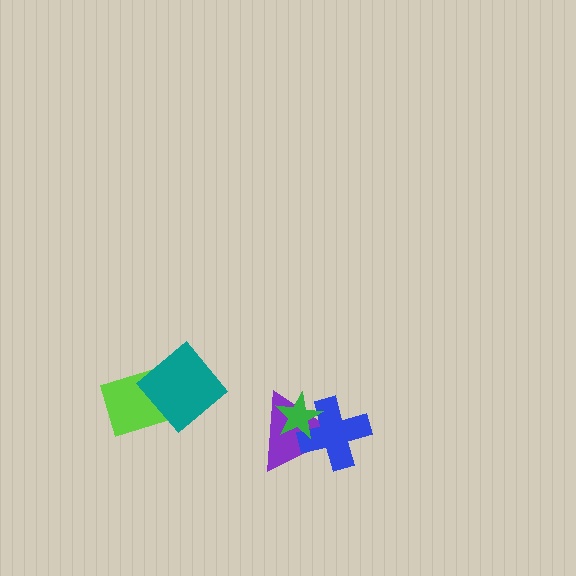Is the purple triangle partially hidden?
Yes, it is partially covered by another shape.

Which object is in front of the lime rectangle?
The teal diamond is in front of the lime rectangle.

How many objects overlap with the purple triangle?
2 objects overlap with the purple triangle.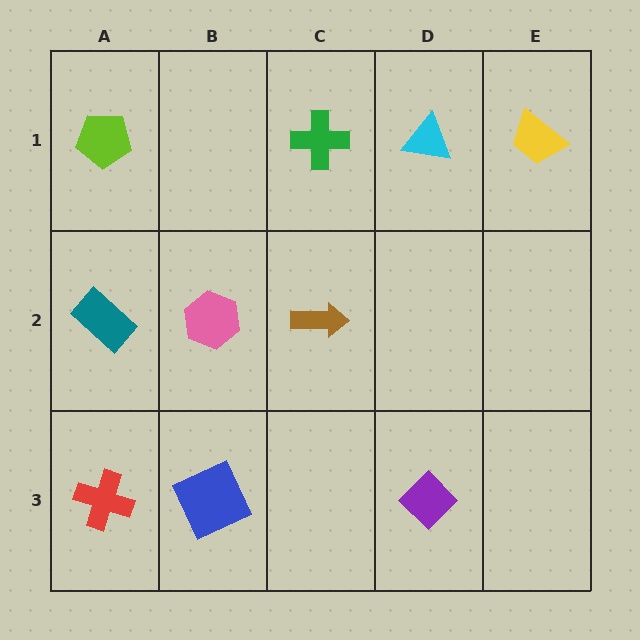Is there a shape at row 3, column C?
No, that cell is empty.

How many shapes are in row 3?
3 shapes.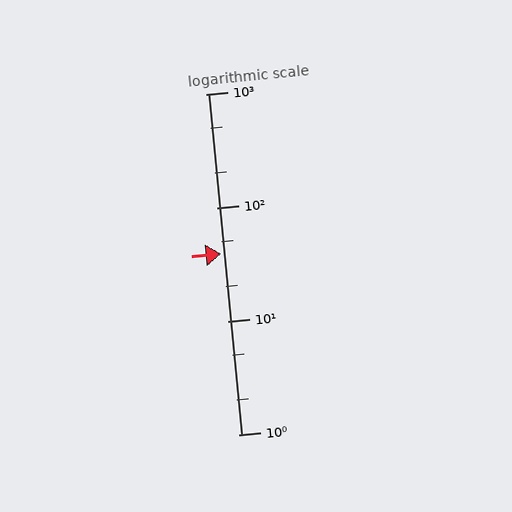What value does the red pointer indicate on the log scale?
The pointer indicates approximately 39.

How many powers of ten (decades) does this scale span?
The scale spans 3 decades, from 1 to 1000.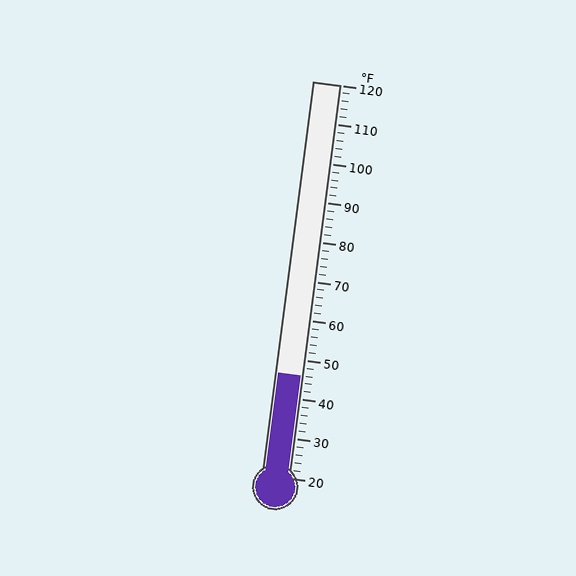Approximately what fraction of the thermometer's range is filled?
The thermometer is filled to approximately 25% of its range.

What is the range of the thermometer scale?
The thermometer scale ranges from 20°F to 120°F.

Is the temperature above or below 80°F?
The temperature is below 80°F.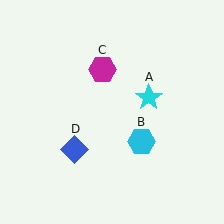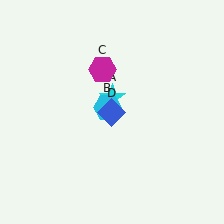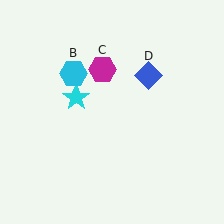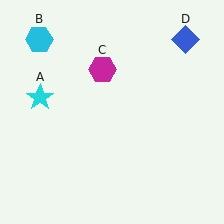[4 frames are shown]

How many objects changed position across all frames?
3 objects changed position: cyan star (object A), cyan hexagon (object B), blue diamond (object D).